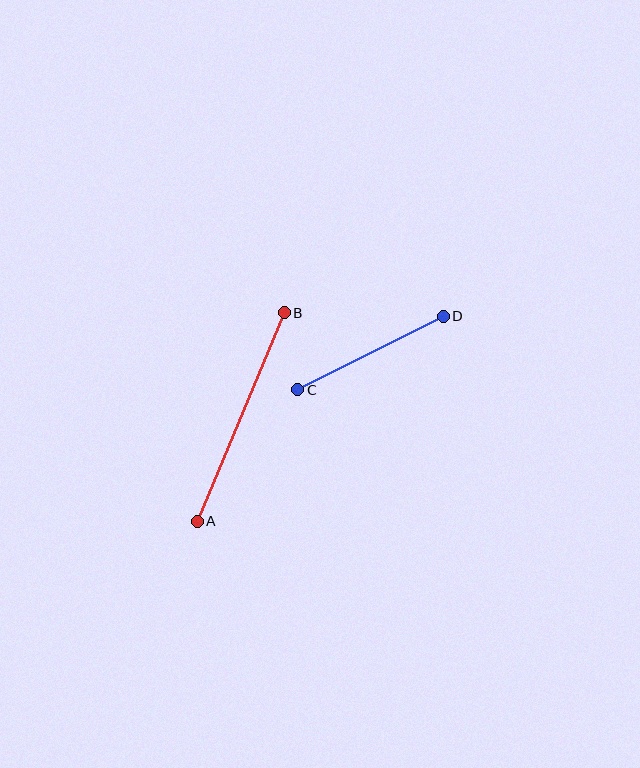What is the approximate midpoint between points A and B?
The midpoint is at approximately (241, 417) pixels.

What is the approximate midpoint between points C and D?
The midpoint is at approximately (370, 353) pixels.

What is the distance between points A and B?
The distance is approximately 226 pixels.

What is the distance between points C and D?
The distance is approximately 163 pixels.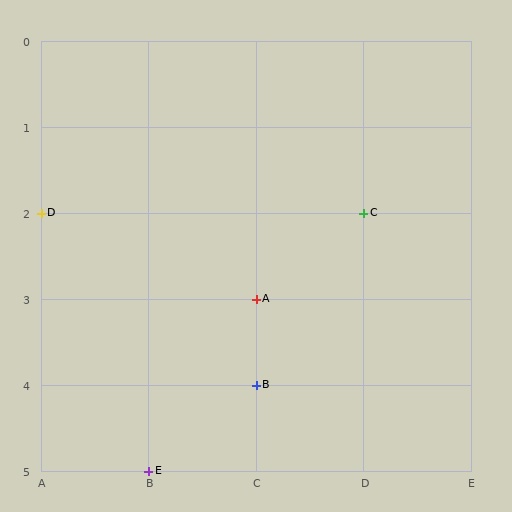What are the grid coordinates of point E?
Point E is at grid coordinates (B, 5).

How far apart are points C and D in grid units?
Points C and D are 3 columns apart.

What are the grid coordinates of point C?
Point C is at grid coordinates (D, 2).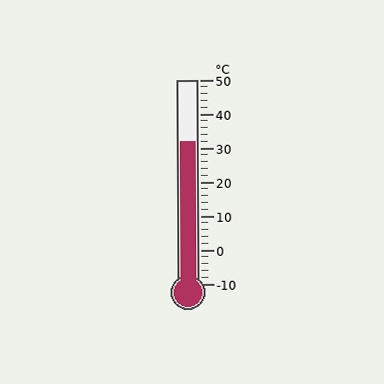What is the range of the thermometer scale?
The thermometer scale ranges from -10°C to 50°C.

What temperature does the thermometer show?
The thermometer shows approximately 32°C.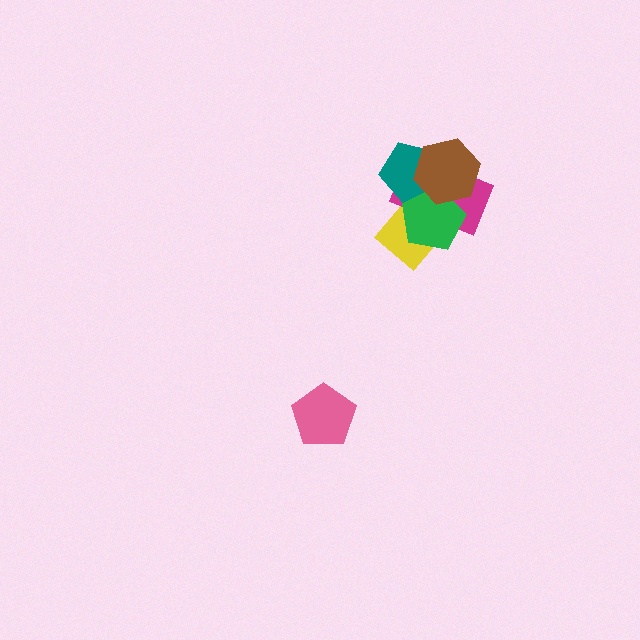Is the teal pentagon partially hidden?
Yes, it is partially covered by another shape.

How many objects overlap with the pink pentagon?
0 objects overlap with the pink pentagon.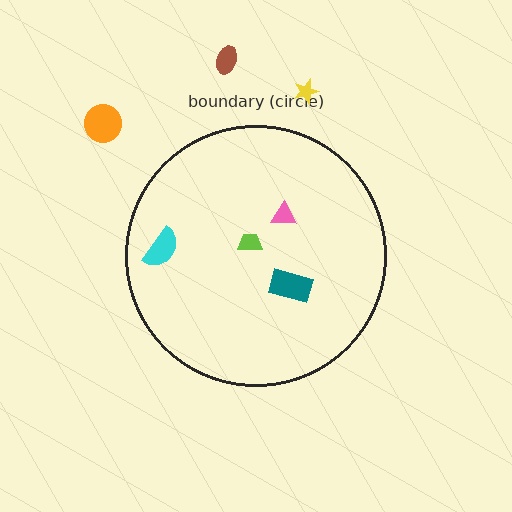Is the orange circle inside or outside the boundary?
Outside.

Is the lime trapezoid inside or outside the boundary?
Inside.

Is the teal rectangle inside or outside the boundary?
Inside.